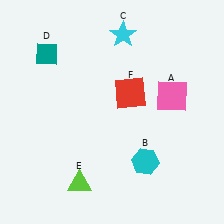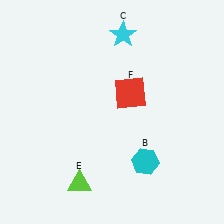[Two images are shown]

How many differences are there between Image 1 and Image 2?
There are 2 differences between the two images.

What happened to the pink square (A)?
The pink square (A) was removed in Image 2. It was in the top-right area of Image 1.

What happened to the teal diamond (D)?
The teal diamond (D) was removed in Image 2. It was in the top-left area of Image 1.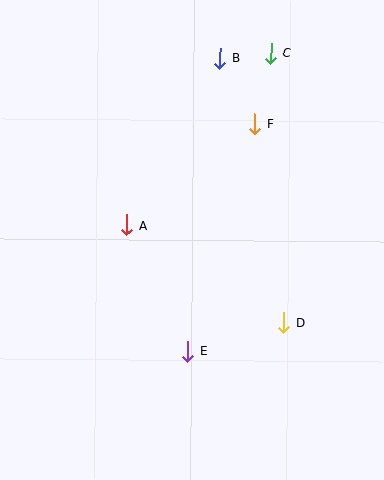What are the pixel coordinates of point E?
Point E is at (188, 351).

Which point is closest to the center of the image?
Point A at (127, 225) is closest to the center.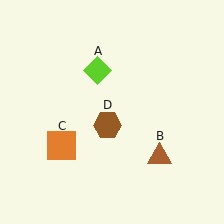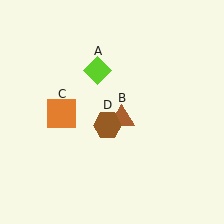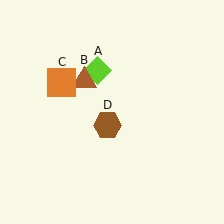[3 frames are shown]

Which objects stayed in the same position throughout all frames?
Lime diamond (object A) and brown hexagon (object D) remained stationary.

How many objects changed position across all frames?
2 objects changed position: brown triangle (object B), orange square (object C).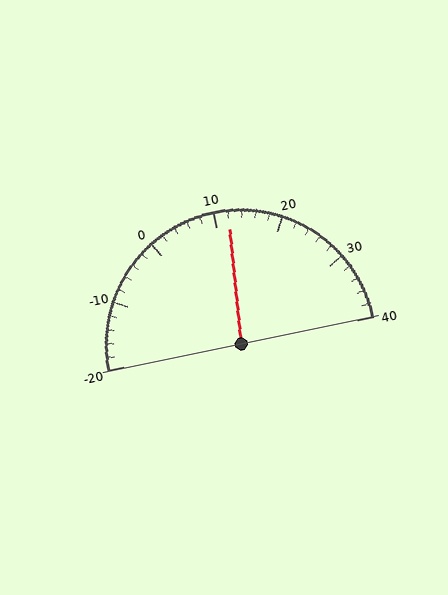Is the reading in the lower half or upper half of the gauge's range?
The reading is in the upper half of the range (-20 to 40).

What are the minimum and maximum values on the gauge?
The gauge ranges from -20 to 40.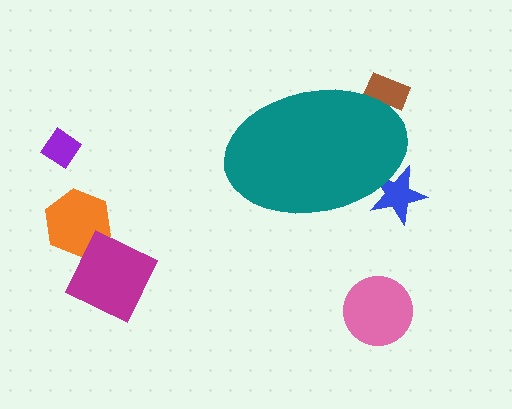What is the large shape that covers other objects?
A teal ellipse.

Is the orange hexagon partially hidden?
No, the orange hexagon is fully visible.